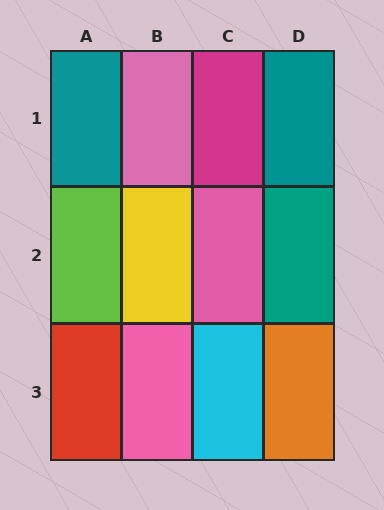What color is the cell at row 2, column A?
Lime.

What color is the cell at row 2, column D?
Teal.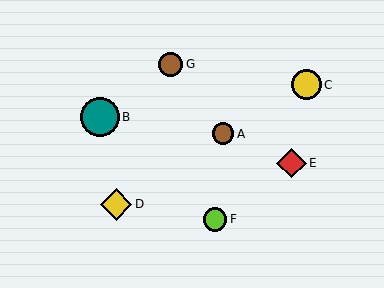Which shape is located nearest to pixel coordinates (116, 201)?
The yellow diamond (labeled D) at (116, 204) is nearest to that location.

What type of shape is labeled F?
Shape F is a lime circle.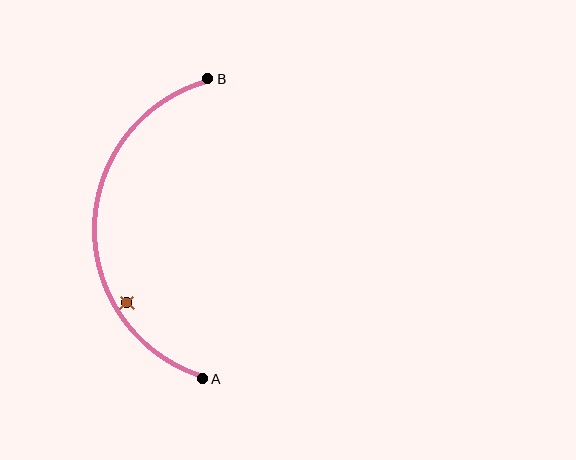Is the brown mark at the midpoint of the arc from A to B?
No — the brown mark does not lie on the arc at all. It sits slightly inside the curve.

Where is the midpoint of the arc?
The arc midpoint is the point on the curve farthest from the straight line joining A and B. It sits to the left of that line.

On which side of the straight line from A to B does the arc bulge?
The arc bulges to the left of the straight line connecting A and B.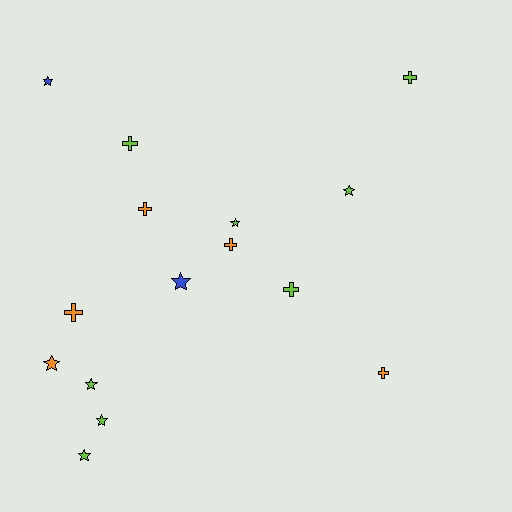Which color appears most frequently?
Lime, with 8 objects.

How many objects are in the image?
There are 15 objects.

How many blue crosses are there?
There are no blue crosses.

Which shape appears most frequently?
Star, with 8 objects.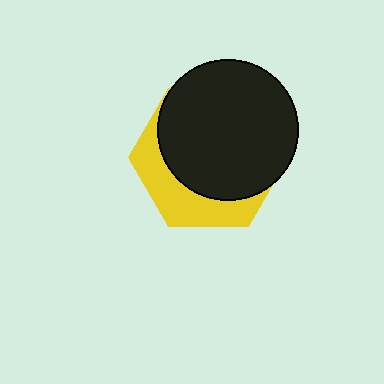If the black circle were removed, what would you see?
You would see the complete yellow hexagon.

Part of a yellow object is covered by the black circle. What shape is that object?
It is a hexagon.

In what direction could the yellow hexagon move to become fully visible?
The yellow hexagon could move down. That would shift it out from behind the black circle entirely.